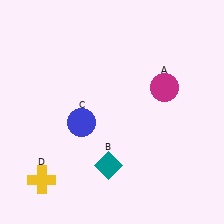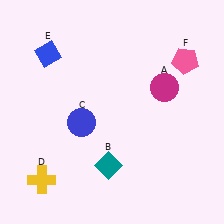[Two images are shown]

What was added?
A blue diamond (E), a pink pentagon (F) were added in Image 2.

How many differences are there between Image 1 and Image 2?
There are 2 differences between the two images.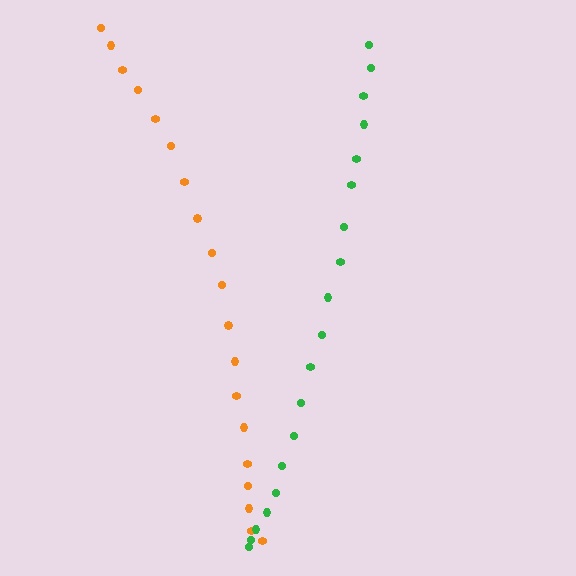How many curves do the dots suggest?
There are 2 distinct paths.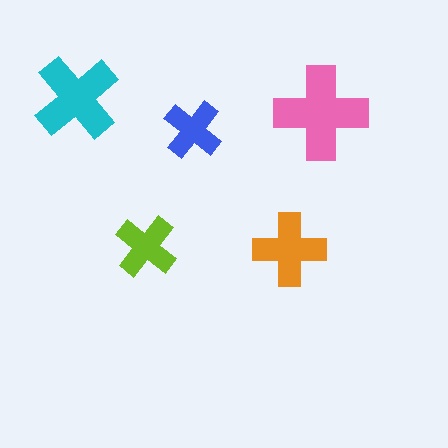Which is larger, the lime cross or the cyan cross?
The cyan one.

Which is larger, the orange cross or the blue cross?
The orange one.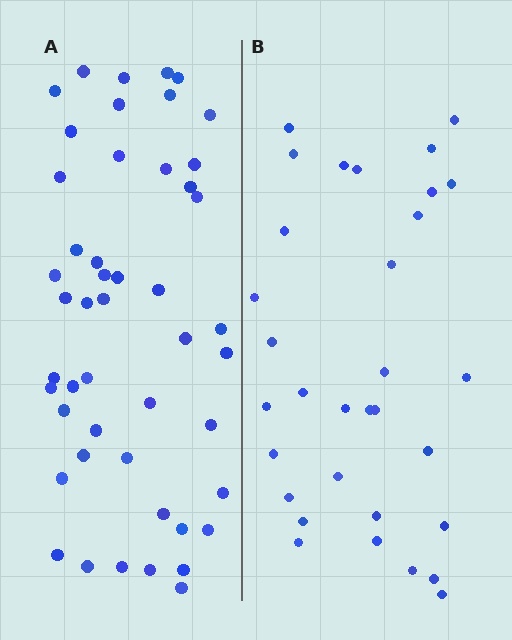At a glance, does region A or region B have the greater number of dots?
Region A (the left region) has more dots.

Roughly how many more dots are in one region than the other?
Region A has approximately 15 more dots than region B.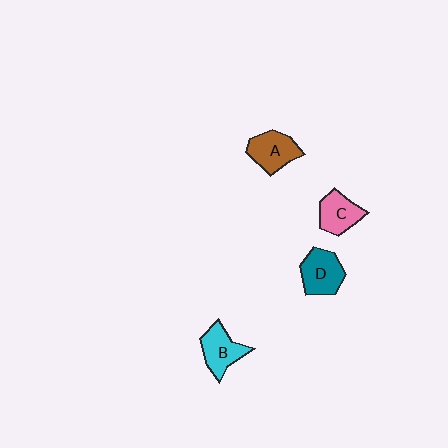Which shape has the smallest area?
Shape C (pink).